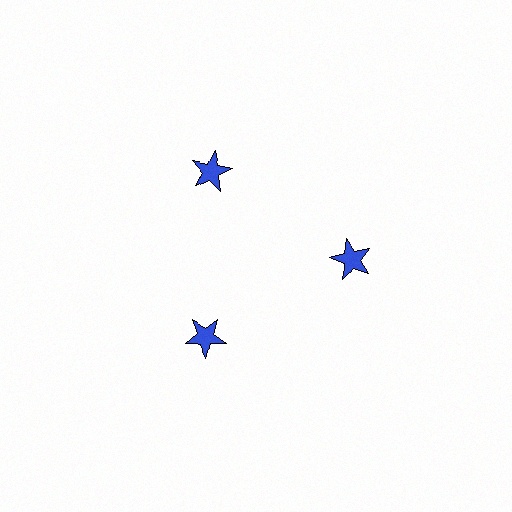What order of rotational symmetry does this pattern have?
This pattern has 3-fold rotational symmetry.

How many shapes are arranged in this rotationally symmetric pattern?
There are 3 shapes, arranged in 3 groups of 1.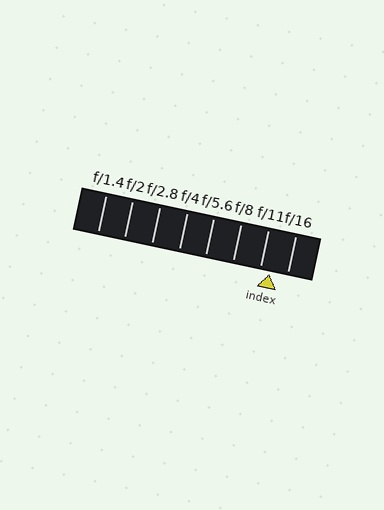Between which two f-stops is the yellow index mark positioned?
The index mark is between f/11 and f/16.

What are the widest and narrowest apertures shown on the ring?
The widest aperture shown is f/1.4 and the narrowest is f/16.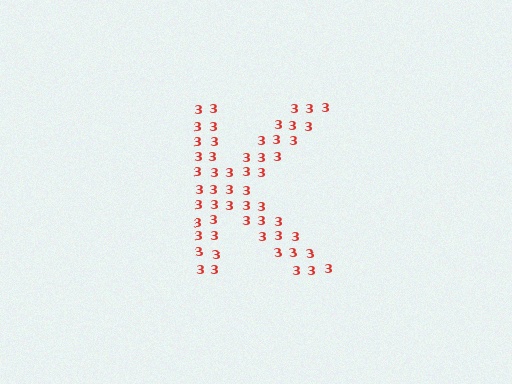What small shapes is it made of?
It is made of small digit 3's.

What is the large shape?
The large shape is the letter K.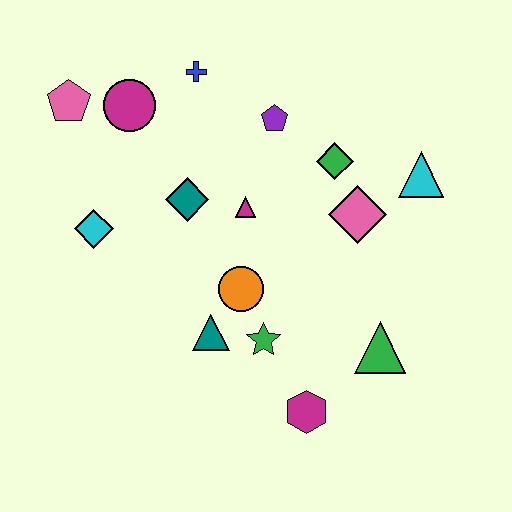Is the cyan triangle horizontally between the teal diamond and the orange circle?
No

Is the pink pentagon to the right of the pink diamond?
No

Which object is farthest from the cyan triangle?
The pink pentagon is farthest from the cyan triangle.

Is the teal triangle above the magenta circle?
No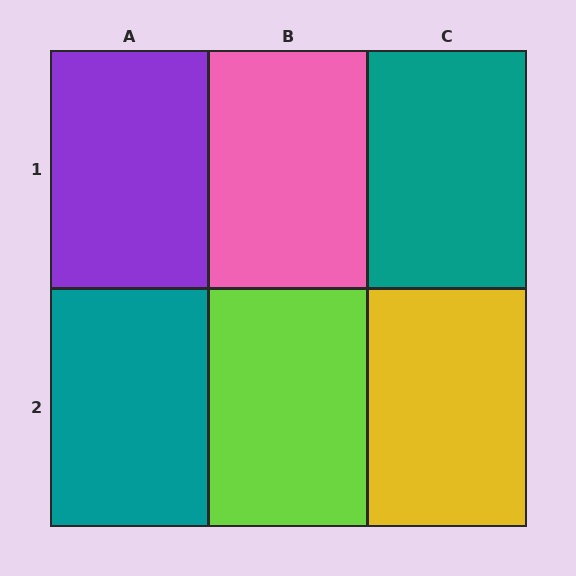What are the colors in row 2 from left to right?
Teal, lime, yellow.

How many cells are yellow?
1 cell is yellow.